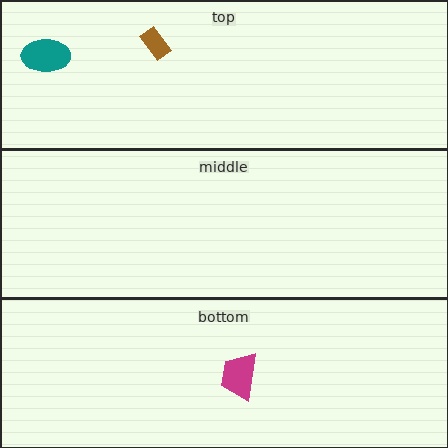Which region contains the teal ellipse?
The top region.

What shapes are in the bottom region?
The magenta trapezoid.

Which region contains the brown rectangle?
The top region.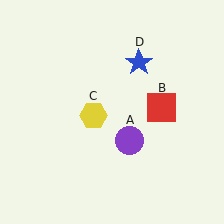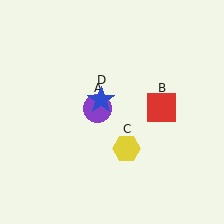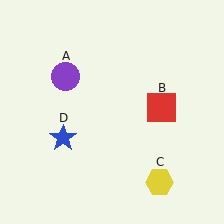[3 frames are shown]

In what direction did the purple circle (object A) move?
The purple circle (object A) moved up and to the left.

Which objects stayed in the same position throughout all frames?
Red square (object B) remained stationary.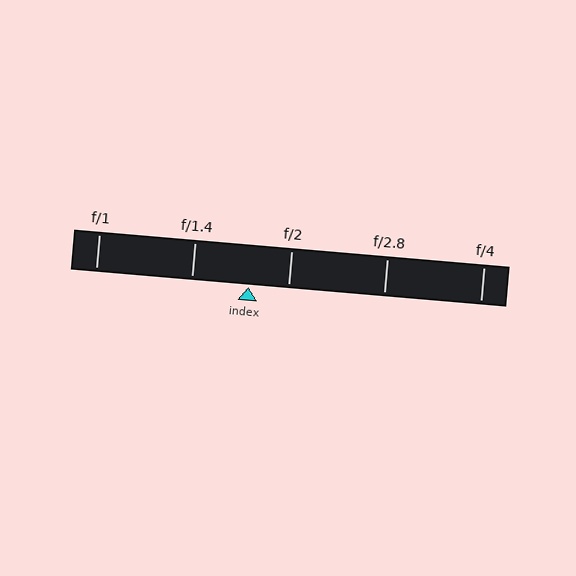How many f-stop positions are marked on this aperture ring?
There are 5 f-stop positions marked.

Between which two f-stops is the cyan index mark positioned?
The index mark is between f/1.4 and f/2.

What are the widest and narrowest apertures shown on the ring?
The widest aperture shown is f/1 and the narrowest is f/4.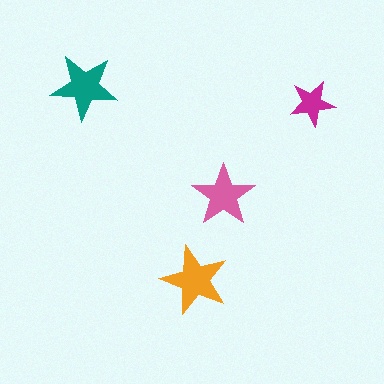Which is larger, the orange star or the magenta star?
The orange one.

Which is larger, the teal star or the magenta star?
The teal one.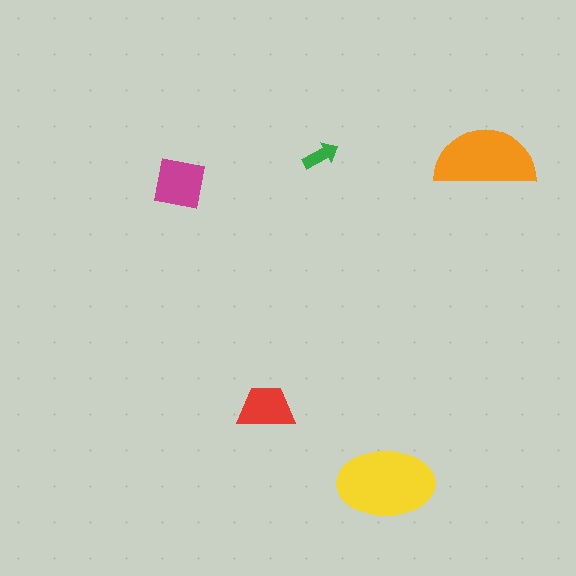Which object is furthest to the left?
The magenta square is leftmost.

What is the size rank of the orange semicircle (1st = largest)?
2nd.